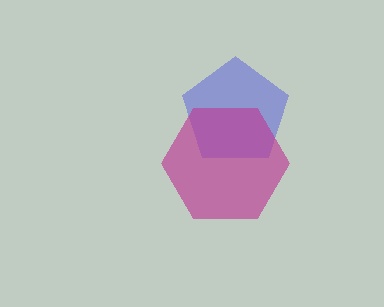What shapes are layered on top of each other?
The layered shapes are: a blue pentagon, a magenta hexagon.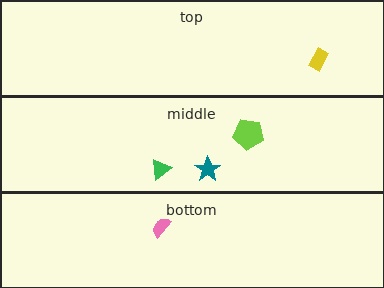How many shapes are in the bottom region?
1.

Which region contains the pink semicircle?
The bottom region.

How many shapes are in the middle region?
3.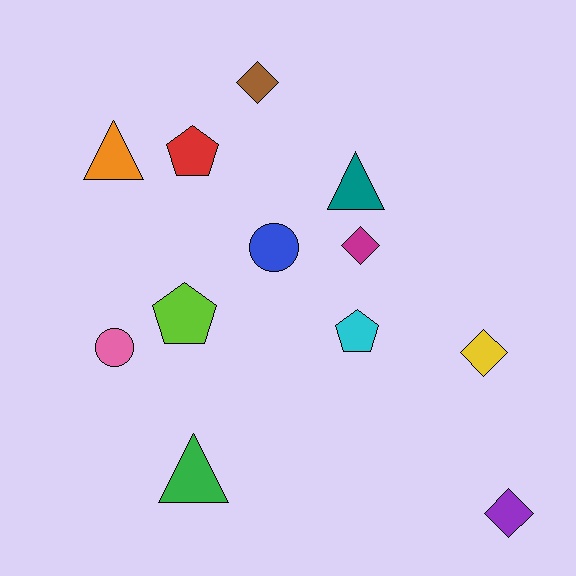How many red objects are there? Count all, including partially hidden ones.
There is 1 red object.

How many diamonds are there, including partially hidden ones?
There are 4 diamonds.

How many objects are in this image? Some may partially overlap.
There are 12 objects.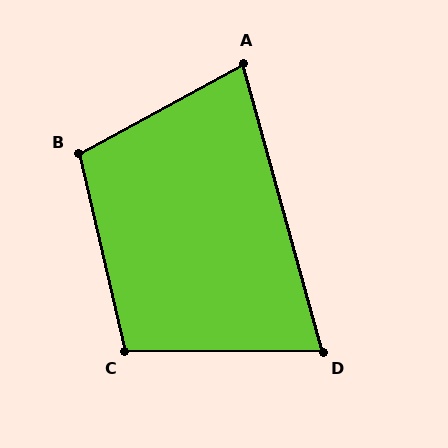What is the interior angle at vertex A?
Approximately 77 degrees (acute).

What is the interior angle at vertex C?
Approximately 103 degrees (obtuse).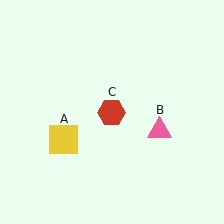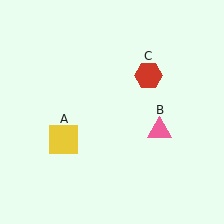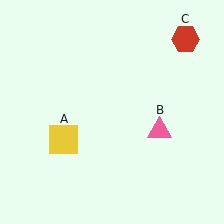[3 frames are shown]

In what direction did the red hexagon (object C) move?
The red hexagon (object C) moved up and to the right.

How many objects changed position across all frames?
1 object changed position: red hexagon (object C).